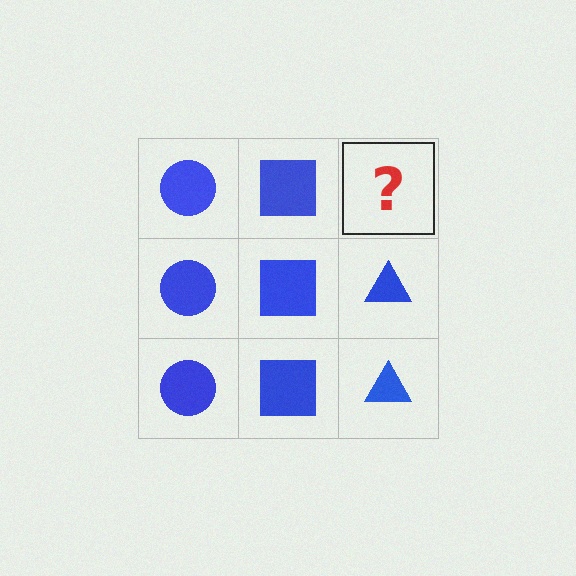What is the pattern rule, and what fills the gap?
The rule is that each column has a consistent shape. The gap should be filled with a blue triangle.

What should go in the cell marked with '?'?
The missing cell should contain a blue triangle.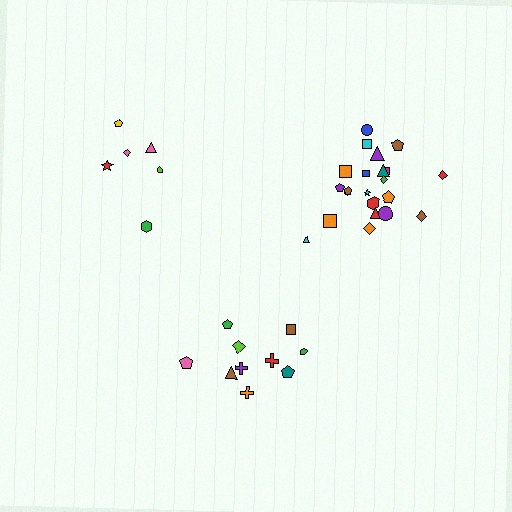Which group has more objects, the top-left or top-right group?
The top-right group.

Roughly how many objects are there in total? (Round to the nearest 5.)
Roughly 40 objects in total.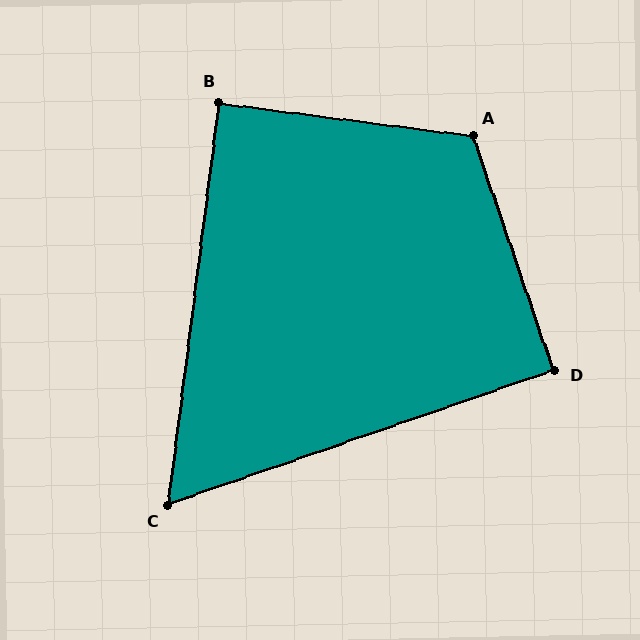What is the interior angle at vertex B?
Approximately 90 degrees (approximately right).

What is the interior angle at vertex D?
Approximately 90 degrees (approximately right).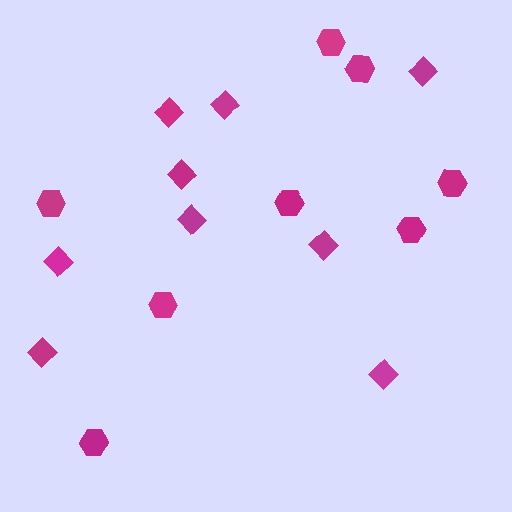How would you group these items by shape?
There are 2 groups: one group of diamonds (9) and one group of hexagons (8).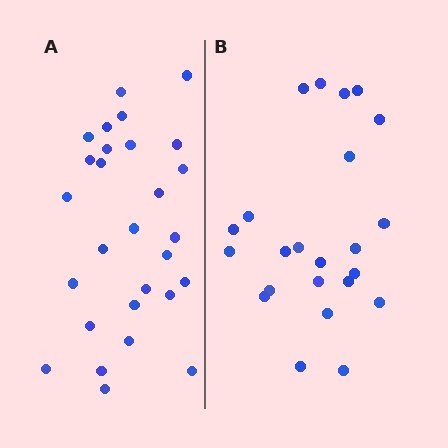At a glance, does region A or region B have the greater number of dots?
Region A (the left region) has more dots.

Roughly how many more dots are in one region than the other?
Region A has about 5 more dots than region B.